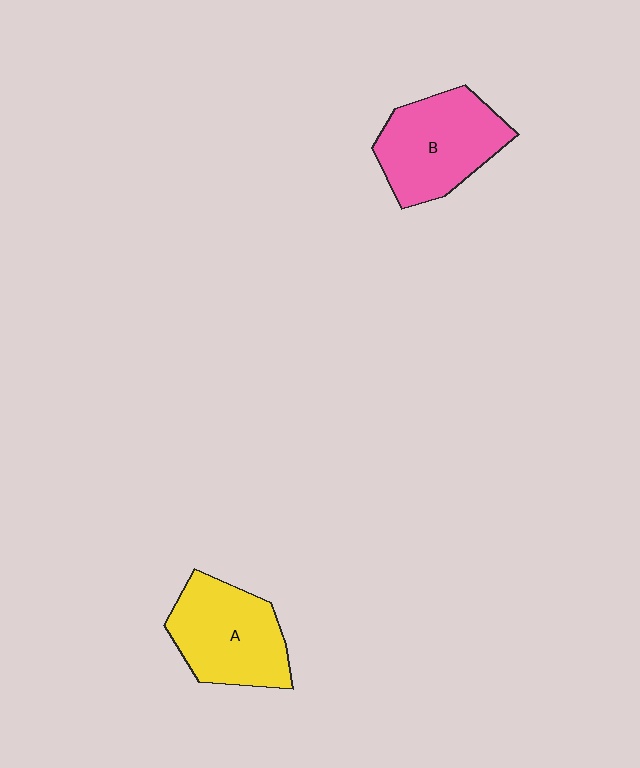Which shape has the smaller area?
Shape A (yellow).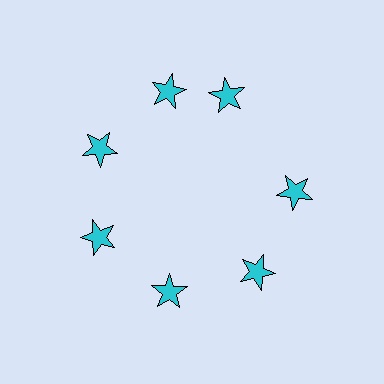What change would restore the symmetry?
The symmetry would be restored by rotating it back into even spacing with its neighbors so that all 7 stars sit at equal angles and equal distance from the center.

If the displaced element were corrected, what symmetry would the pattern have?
It would have 7-fold rotational symmetry — the pattern would map onto itself every 51 degrees.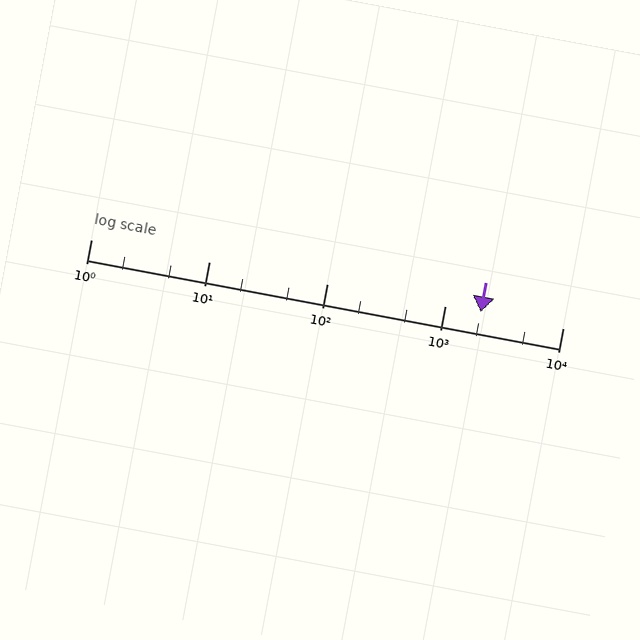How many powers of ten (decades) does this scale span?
The scale spans 4 decades, from 1 to 10000.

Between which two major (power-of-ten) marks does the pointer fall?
The pointer is between 1000 and 10000.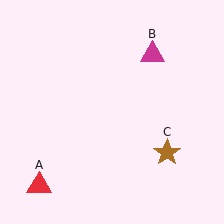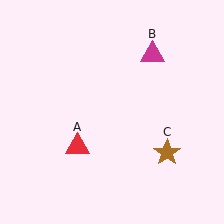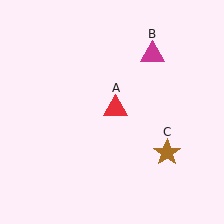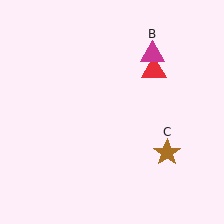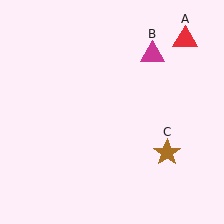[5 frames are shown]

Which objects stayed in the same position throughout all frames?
Magenta triangle (object B) and brown star (object C) remained stationary.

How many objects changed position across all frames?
1 object changed position: red triangle (object A).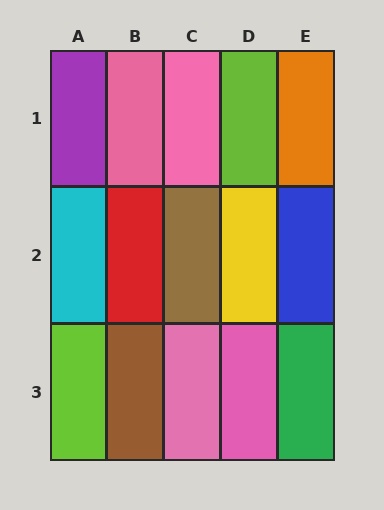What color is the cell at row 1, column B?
Pink.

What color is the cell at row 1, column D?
Lime.